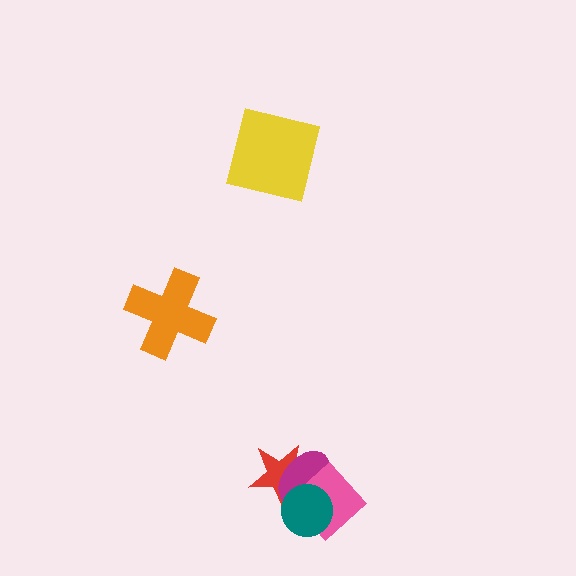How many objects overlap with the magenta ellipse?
3 objects overlap with the magenta ellipse.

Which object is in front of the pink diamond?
The teal circle is in front of the pink diamond.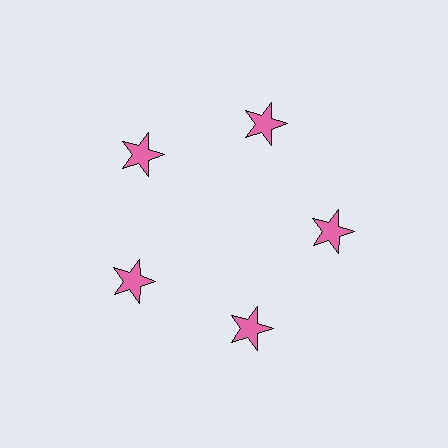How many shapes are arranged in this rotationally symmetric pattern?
There are 5 shapes, arranged in 5 groups of 1.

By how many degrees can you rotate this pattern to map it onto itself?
The pattern maps onto itself every 72 degrees of rotation.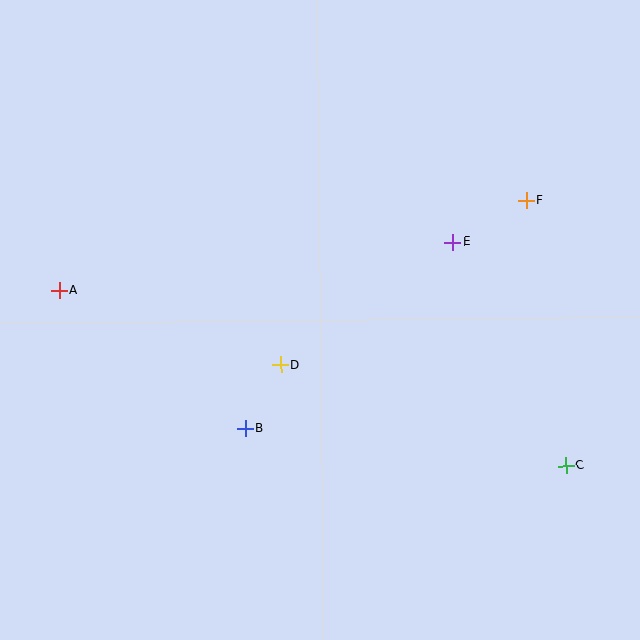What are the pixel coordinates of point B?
Point B is at (245, 428).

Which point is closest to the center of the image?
Point D at (281, 365) is closest to the center.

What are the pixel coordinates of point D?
Point D is at (281, 365).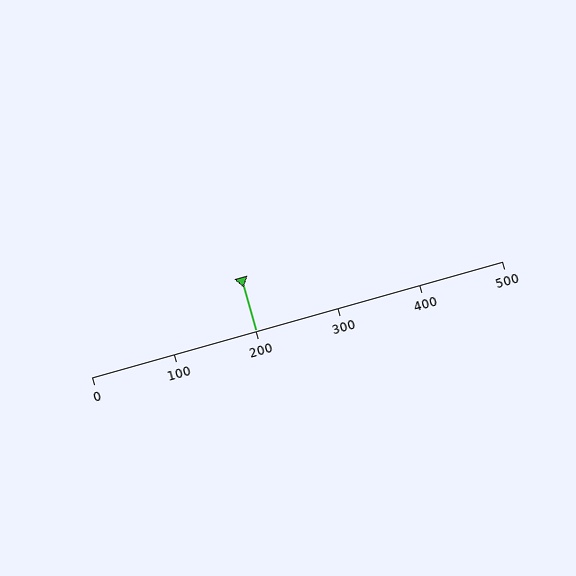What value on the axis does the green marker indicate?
The marker indicates approximately 200.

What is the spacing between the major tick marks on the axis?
The major ticks are spaced 100 apart.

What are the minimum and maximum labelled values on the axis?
The axis runs from 0 to 500.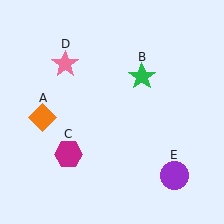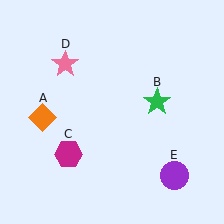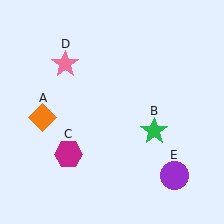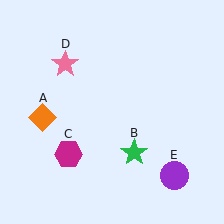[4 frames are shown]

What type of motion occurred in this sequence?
The green star (object B) rotated clockwise around the center of the scene.